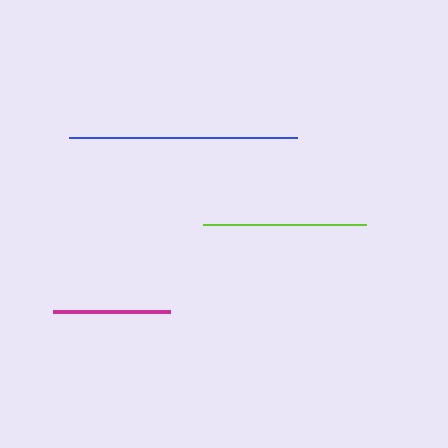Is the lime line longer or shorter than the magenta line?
The lime line is longer than the magenta line.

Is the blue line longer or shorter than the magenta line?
The blue line is longer than the magenta line.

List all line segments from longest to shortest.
From longest to shortest: blue, lime, magenta.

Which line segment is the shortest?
The magenta line is the shortest at approximately 117 pixels.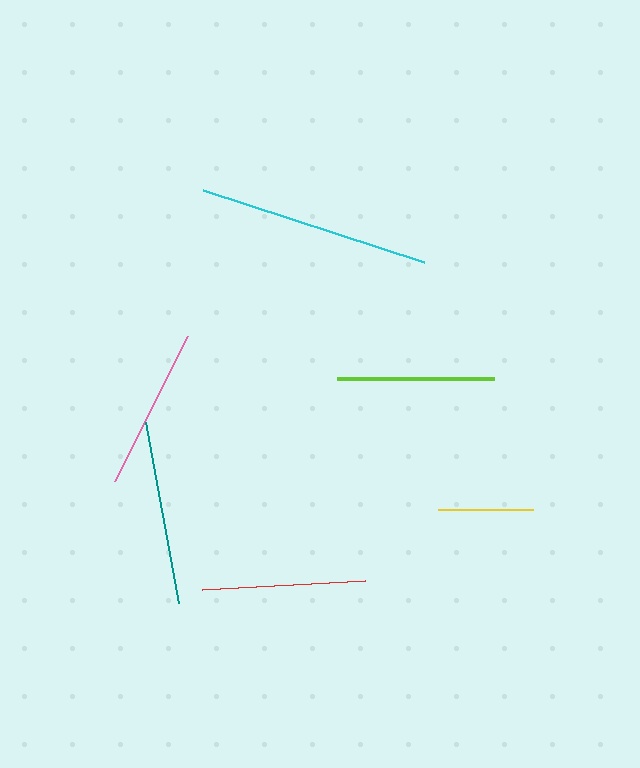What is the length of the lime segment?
The lime segment is approximately 158 pixels long.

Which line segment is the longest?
The cyan line is the longest at approximately 232 pixels.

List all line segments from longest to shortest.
From longest to shortest: cyan, teal, red, pink, lime, yellow.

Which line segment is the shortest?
The yellow line is the shortest at approximately 95 pixels.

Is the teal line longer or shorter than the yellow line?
The teal line is longer than the yellow line.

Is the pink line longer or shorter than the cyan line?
The cyan line is longer than the pink line.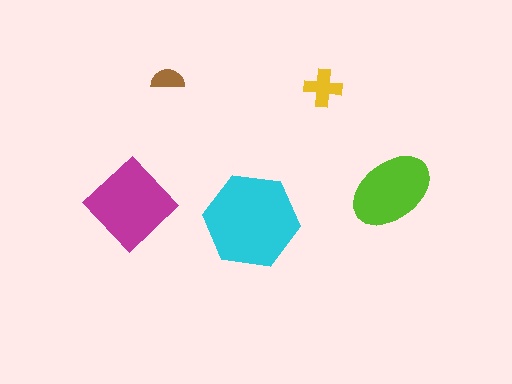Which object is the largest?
The cyan hexagon.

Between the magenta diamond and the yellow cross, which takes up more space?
The magenta diamond.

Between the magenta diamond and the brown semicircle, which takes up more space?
The magenta diamond.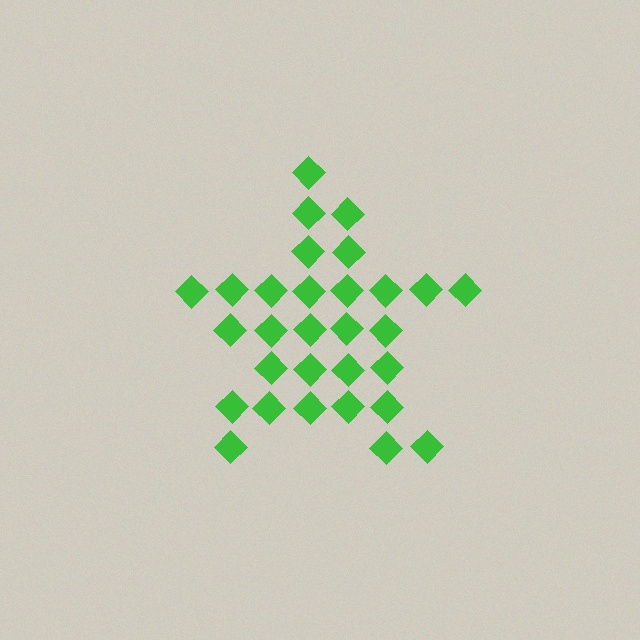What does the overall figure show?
The overall figure shows a star.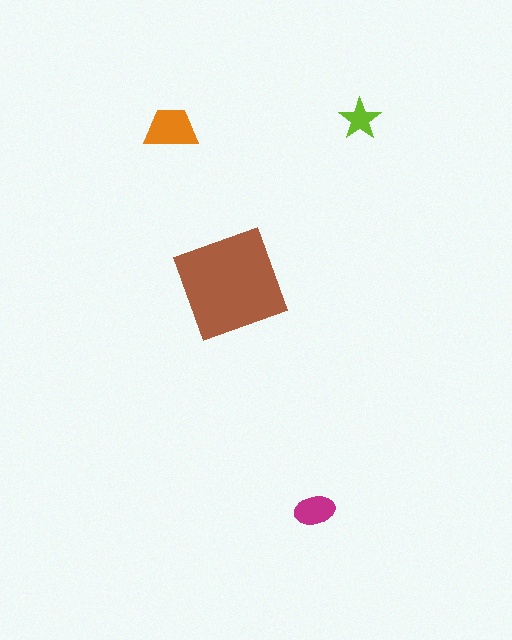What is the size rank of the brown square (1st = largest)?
1st.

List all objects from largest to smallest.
The brown square, the orange trapezoid, the magenta ellipse, the lime star.